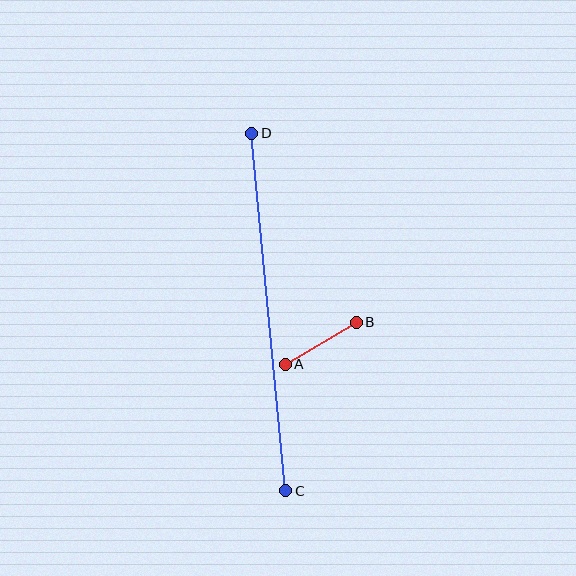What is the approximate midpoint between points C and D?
The midpoint is at approximately (269, 312) pixels.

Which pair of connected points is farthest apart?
Points C and D are farthest apart.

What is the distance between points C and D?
The distance is approximately 359 pixels.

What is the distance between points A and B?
The distance is approximately 82 pixels.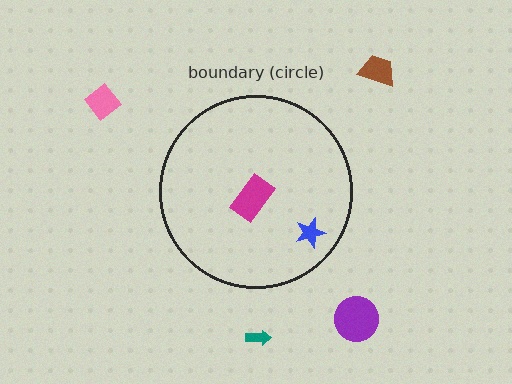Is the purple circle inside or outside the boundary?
Outside.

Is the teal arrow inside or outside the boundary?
Outside.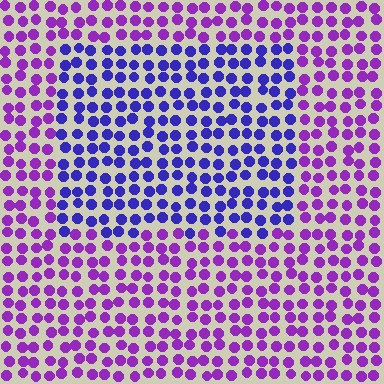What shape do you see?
I see a rectangle.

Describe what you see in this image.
The image is filled with small purple elements in a uniform arrangement. A rectangle-shaped region is visible where the elements are tinted to a slightly different hue, forming a subtle color boundary.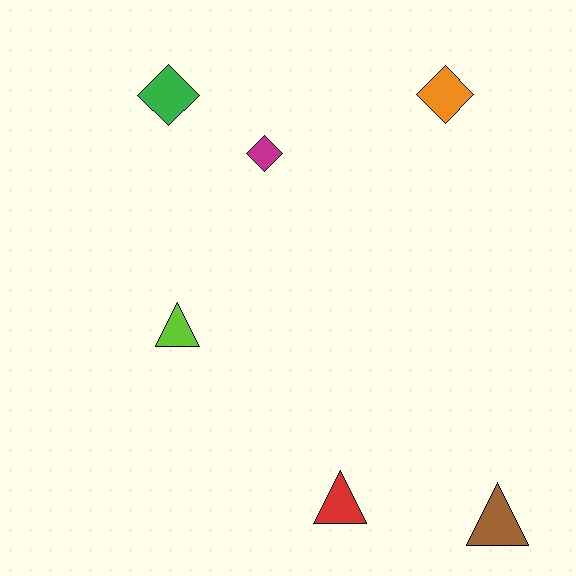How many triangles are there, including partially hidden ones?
There are 3 triangles.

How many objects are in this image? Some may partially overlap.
There are 6 objects.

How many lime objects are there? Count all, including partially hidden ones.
There is 1 lime object.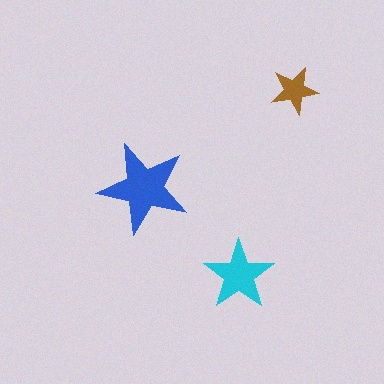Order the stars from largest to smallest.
the blue one, the cyan one, the brown one.